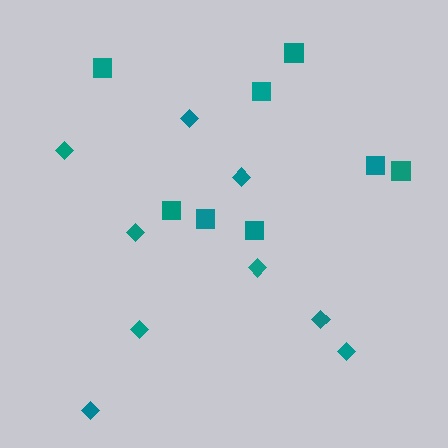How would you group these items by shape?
There are 2 groups: one group of diamonds (9) and one group of squares (8).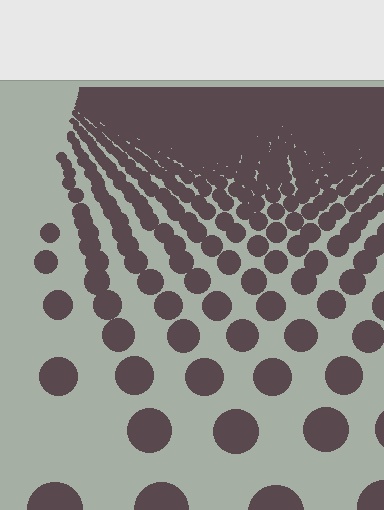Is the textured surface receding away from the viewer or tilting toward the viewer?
The surface is receding away from the viewer. Texture elements get smaller and denser toward the top.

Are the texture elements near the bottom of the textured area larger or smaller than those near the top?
Larger. Near the bottom, elements are closer to the viewer and appear at a bigger on-screen size.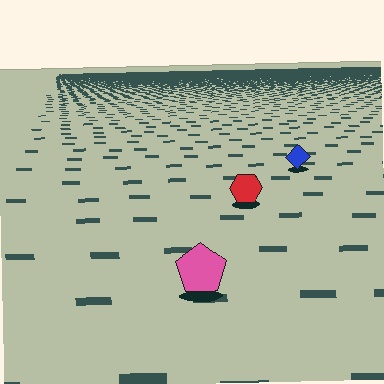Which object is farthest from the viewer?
The blue diamond is farthest from the viewer. It appears smaller and the ground texture around it is denser.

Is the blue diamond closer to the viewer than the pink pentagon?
No. The pink pentagon is closer — you can tell from the texture gradient: the ground texture is coarser near it.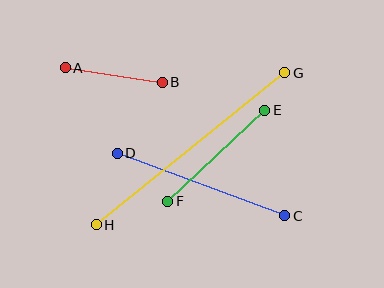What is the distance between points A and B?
The distance is approximately 98 pixels.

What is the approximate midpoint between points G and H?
The midpoint is at approximately (191, 149) pixels.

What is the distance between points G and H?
The distance is approximately 242 pixels.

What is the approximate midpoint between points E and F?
The midpoint is at approximately (216, 156) pixels.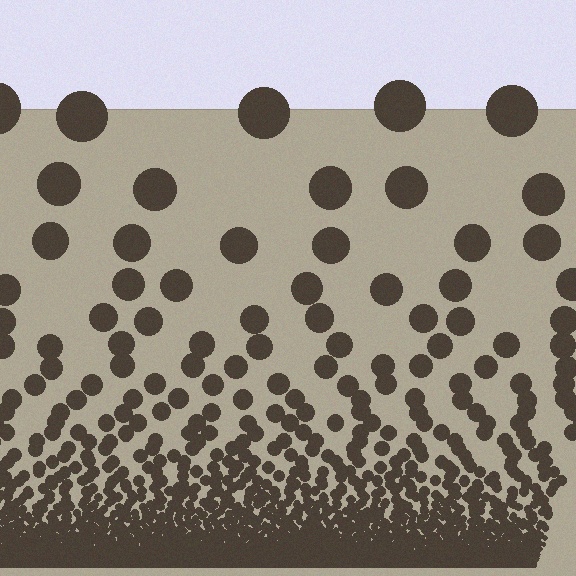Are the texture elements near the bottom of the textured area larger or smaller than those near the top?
Smaller. The gradient is inverted — elements near the bottom are smaller and denser.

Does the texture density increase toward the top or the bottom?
Density increases toward the bottom.